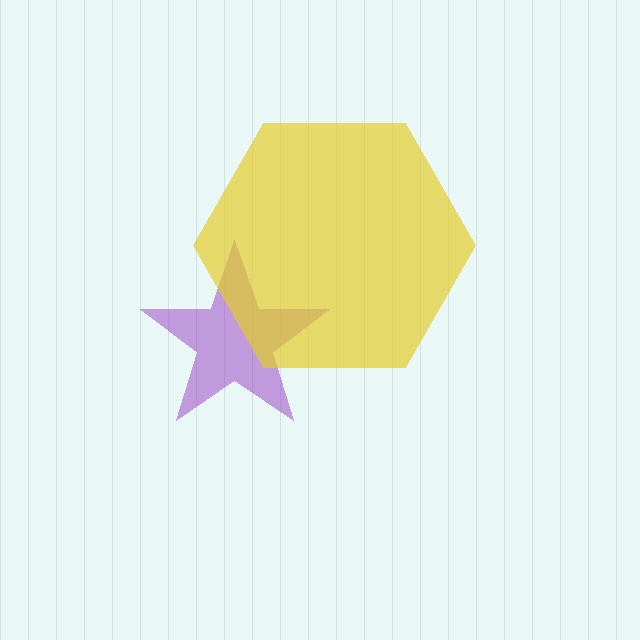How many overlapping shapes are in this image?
There are 2 overlapping shapes in the image.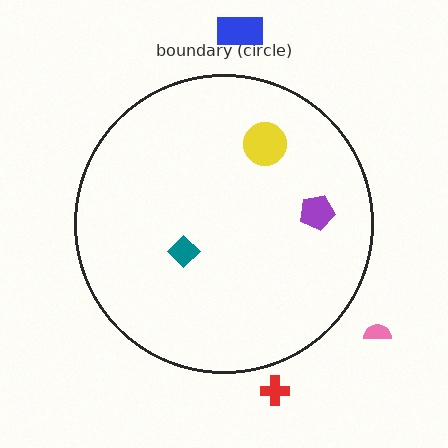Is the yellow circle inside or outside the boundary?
Inside.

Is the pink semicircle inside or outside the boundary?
Outside.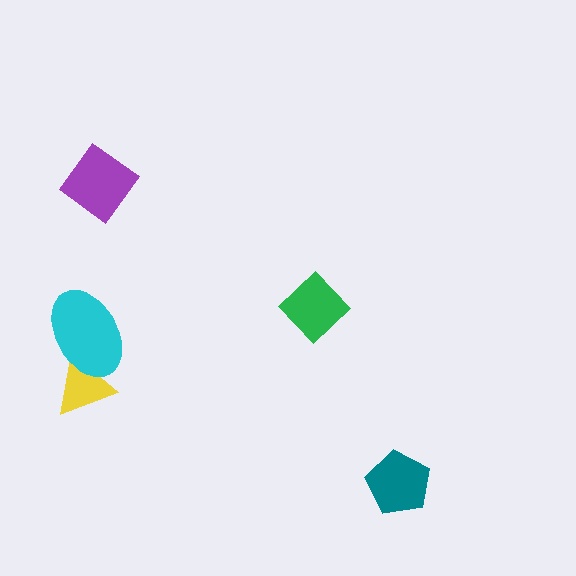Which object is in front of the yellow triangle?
The cyan ellipse is in front of the yellow triangle.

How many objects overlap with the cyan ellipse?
1 object overlaps with the cyan ellipse.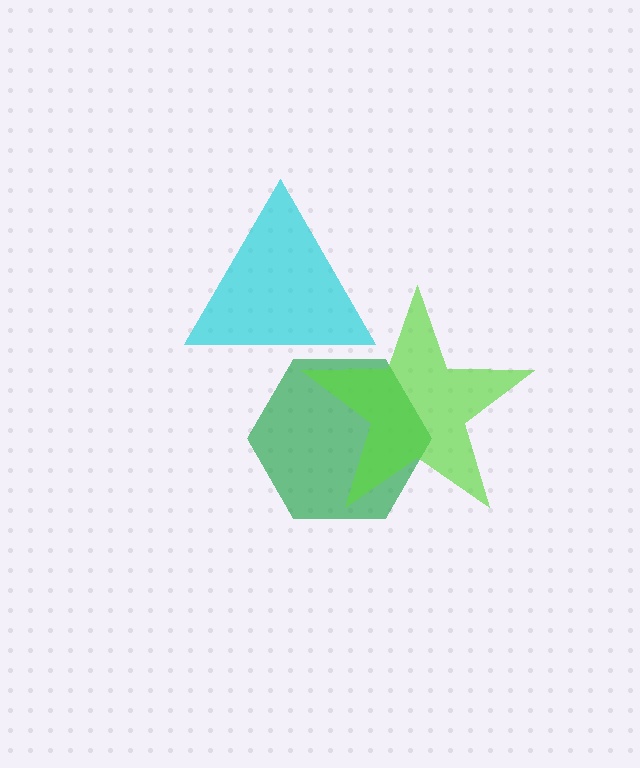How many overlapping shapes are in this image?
There are 3 overlapping shapes in the image.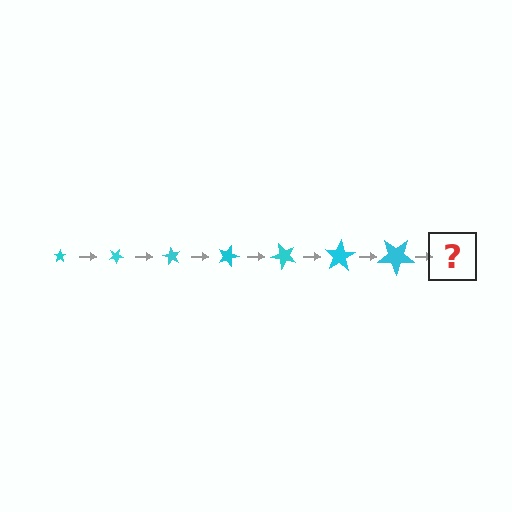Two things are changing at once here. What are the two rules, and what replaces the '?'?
The two rules are that the star grows larger each step and it rotates 30 degrees each step. The '?' should be a star, larger than the previous one and rotated 210 degrees from the start.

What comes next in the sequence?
The next element should be a star, larger than the previous one and rotated 210 degrees from the start.